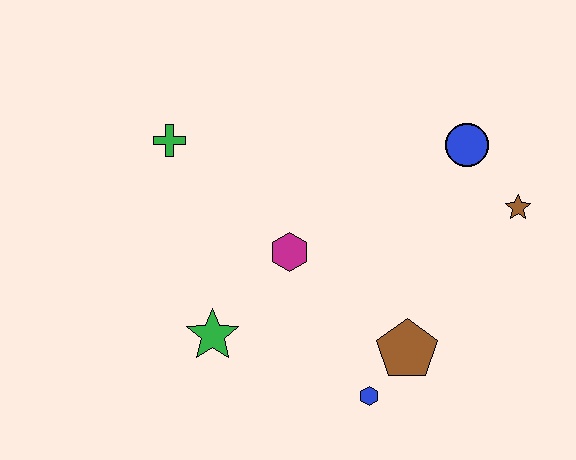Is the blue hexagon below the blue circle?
Yes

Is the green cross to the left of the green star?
Yes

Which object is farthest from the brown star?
The green cross is farthest from the brown star.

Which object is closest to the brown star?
The blue circle is closest to the brown star.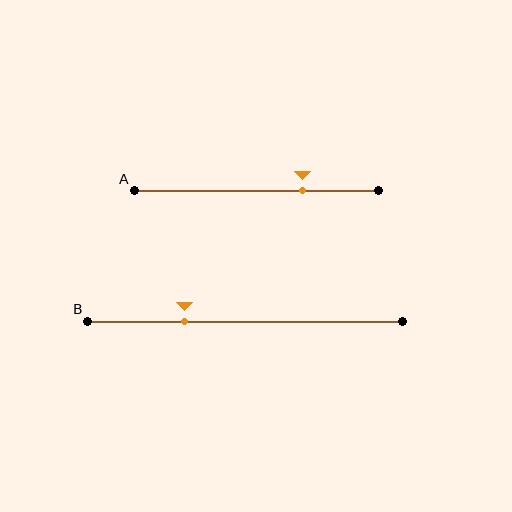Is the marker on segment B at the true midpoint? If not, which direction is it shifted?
No, the marker on segment B is shifted to the left by about 19% of the segment length.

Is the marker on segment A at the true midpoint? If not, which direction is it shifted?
No, the marker on segment A is shifted to the right by about 19% of the segment length.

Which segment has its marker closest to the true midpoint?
Segment A has its marker closest to the true midpoint.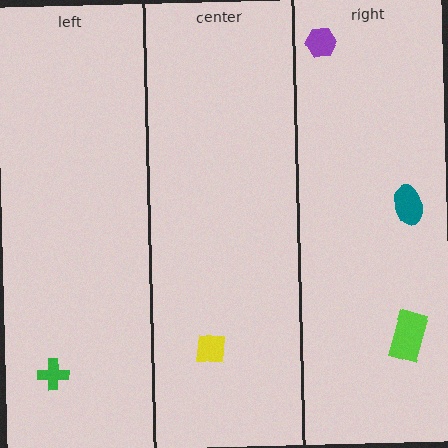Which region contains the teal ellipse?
The right region.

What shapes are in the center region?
The yellow square.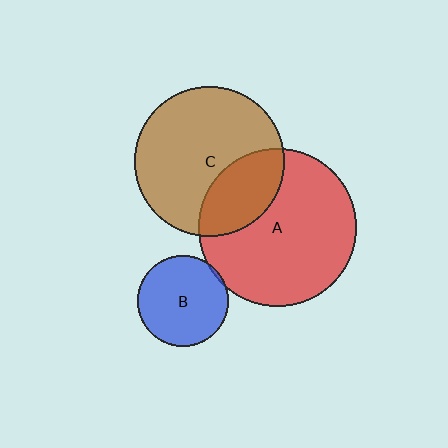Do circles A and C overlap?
Yes.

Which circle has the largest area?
Circle A (red).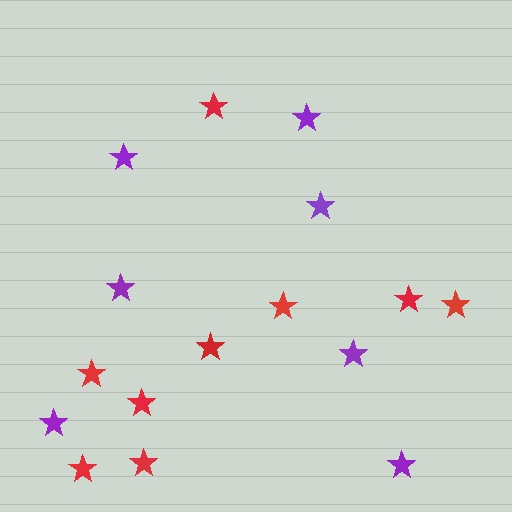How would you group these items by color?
There are 2 groups: one group of red stars (9) and one group of purple stars (7).